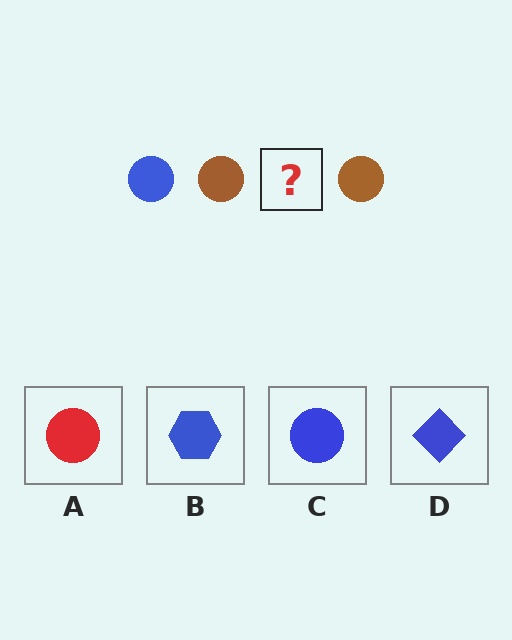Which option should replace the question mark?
Option C.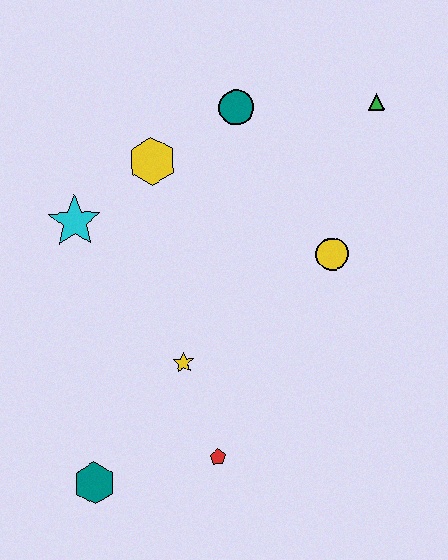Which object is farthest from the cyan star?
The green triangle is farthest from the cyan star.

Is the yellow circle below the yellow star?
No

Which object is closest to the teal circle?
The yellow hexagon is closest to the teal circle.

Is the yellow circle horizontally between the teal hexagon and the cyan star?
No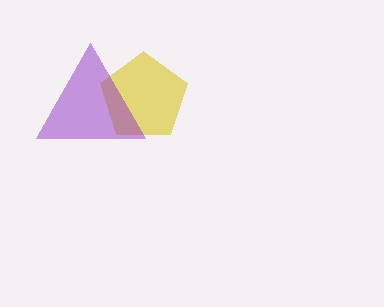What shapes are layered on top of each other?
The layered shapes are: a yellow pentagon, a purple triangle.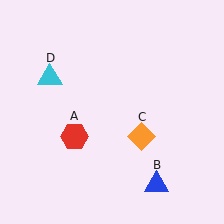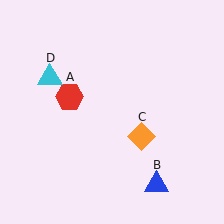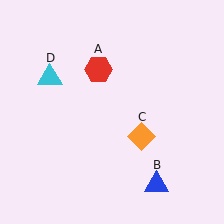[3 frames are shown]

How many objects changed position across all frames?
1 object changed position: red hexagon (object A).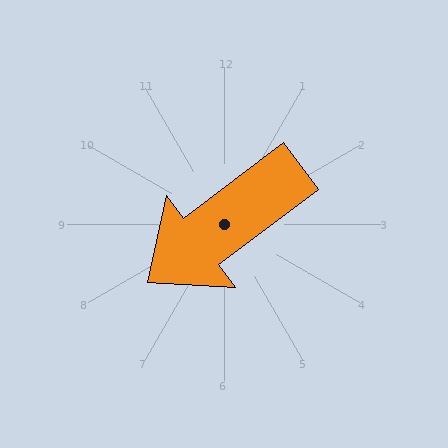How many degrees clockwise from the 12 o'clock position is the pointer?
Approximately 233 degrees.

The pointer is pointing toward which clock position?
Roughly 8 o'clock.